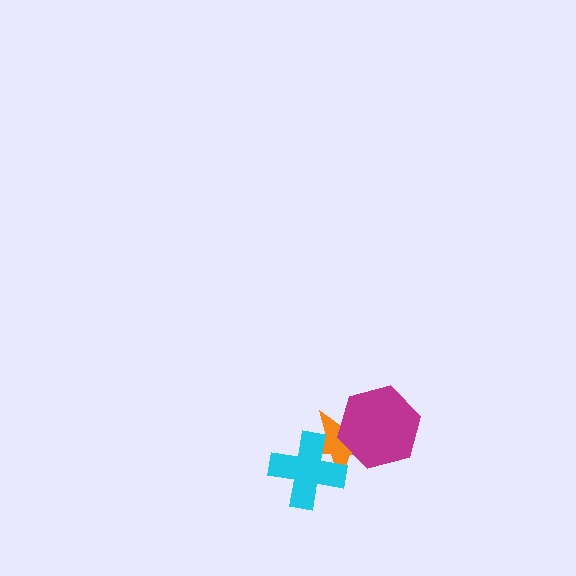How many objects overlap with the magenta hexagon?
1 object overlaps with the magenta hexagon.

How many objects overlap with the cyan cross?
1 object overlaps with the cyan cross.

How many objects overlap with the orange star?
2 objects overlap with the orange star.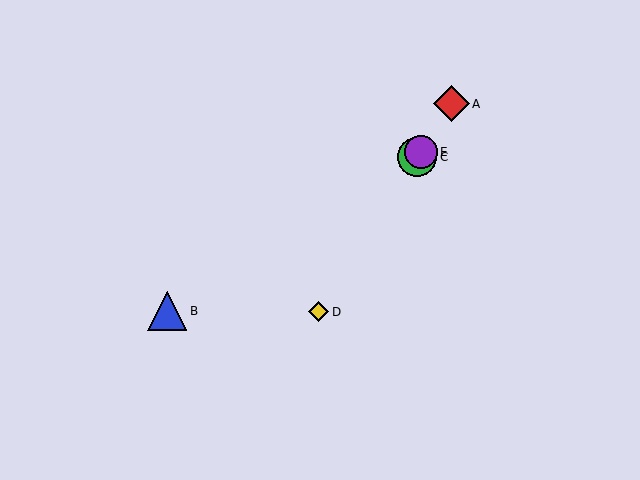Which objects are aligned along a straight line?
Objects A, C, D, E are aligned along a straight line.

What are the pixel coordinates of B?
Object B is at (167, 311).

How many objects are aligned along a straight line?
4 objects (A, C, D, E) are aligned along a straight line.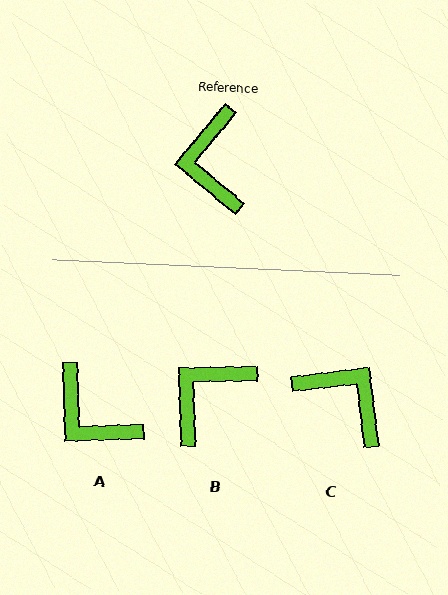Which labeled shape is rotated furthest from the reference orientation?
C, about 134 degrees away.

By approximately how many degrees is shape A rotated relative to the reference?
Approximately 41 degrees counter-clockwise.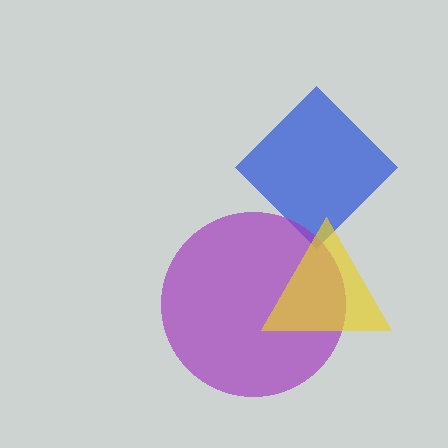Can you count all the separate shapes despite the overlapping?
Yes, there are 3 separate shapes.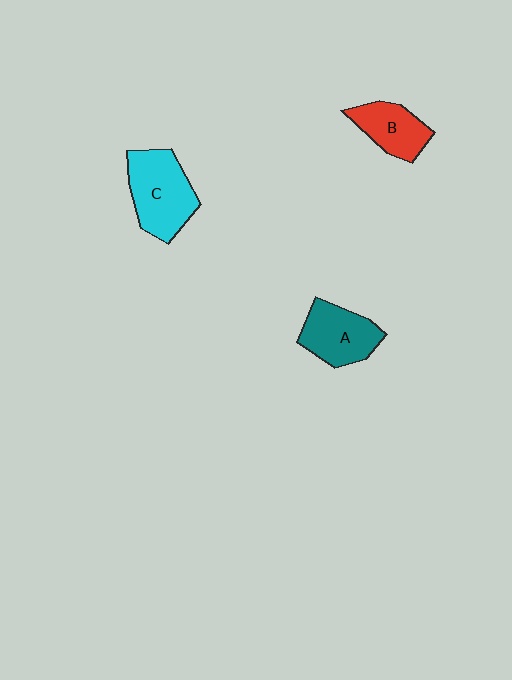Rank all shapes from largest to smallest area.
From largest to smallest: C (cyan), A (teal), B (red).